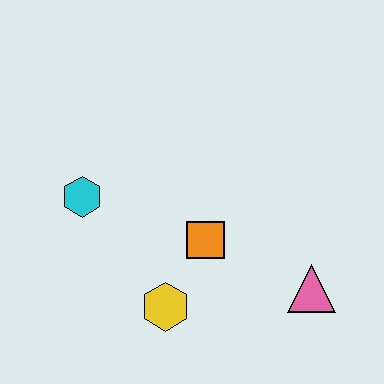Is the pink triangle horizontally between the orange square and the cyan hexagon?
No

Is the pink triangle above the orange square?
No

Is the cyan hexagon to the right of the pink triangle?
No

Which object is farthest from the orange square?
The cyan hexagon is farthest from the orange square.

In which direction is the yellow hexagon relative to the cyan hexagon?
The yellow hexagon is below the cyan hexagon.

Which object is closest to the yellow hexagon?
The orange square is closest to the yellow hexagon.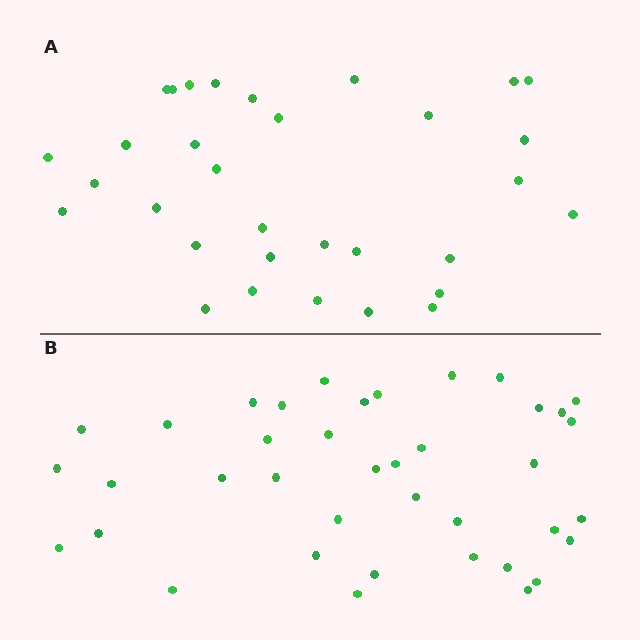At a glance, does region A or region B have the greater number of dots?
Region B (the bottom region) has more dots.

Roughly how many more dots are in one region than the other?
Region B has roughly 8 or so more dots than region A.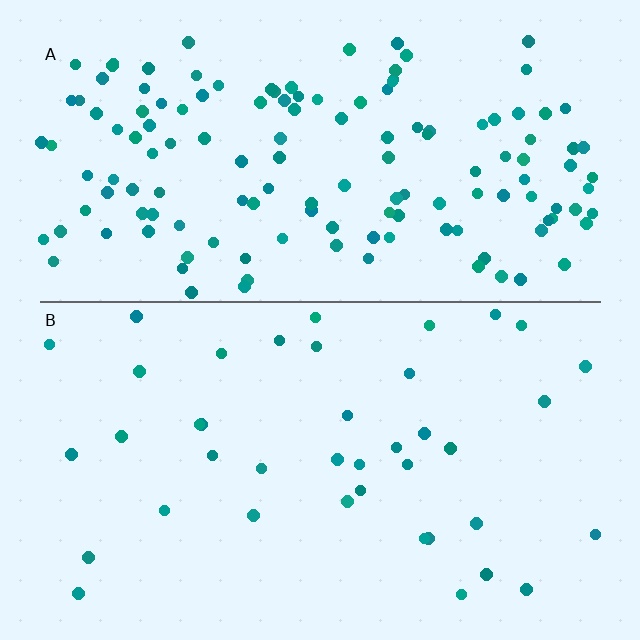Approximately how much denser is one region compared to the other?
Approximately 3.6× — region A over region B.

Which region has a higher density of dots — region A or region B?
A (the top).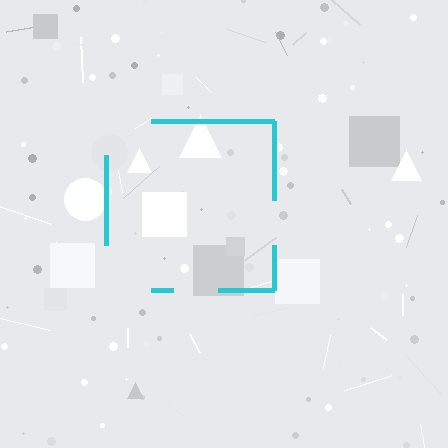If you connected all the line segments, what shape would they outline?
They would outline a square.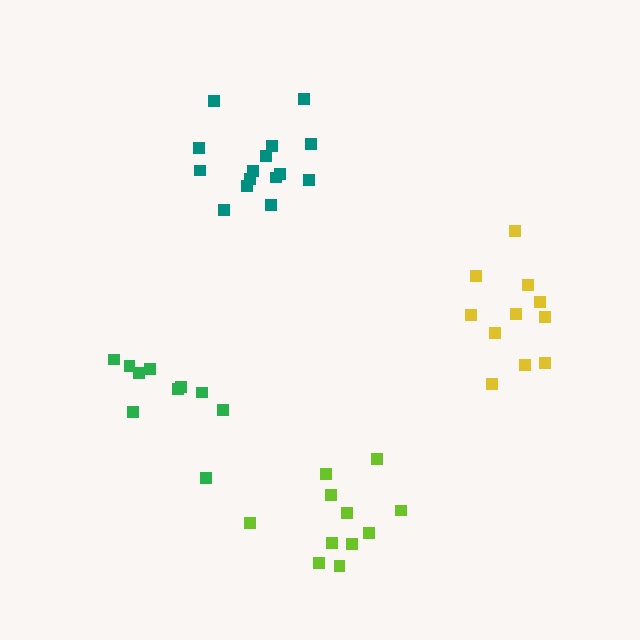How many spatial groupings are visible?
There are 4 spatial groupings.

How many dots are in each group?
Group 1: 15 dots, Group 2: 11 dots, Group 3: 11 dots, Group 4: 11 dots (48 total).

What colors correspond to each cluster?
The clusters are colored: teal, yellow, green, lime.